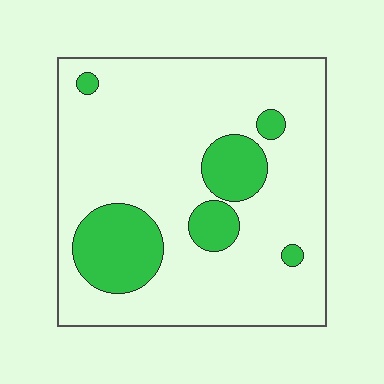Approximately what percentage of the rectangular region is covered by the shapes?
Approximately 20%.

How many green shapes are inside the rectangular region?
6.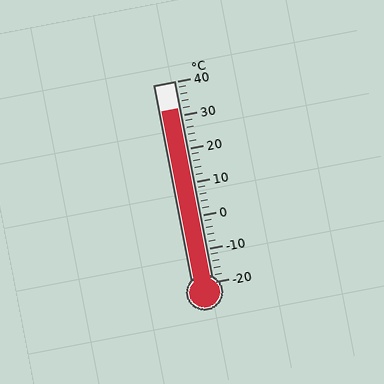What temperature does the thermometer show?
The thermometer shows approximately 32°C.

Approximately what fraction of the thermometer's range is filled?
The thermometer is filled to approximately 85% of its range.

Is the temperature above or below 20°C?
The temperature is above 20°C.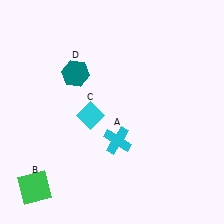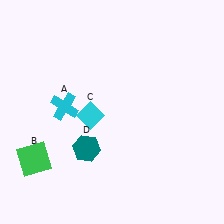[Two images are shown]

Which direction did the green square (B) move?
The green square (B) moved up.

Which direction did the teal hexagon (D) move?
The teal hexagon (D) moved down.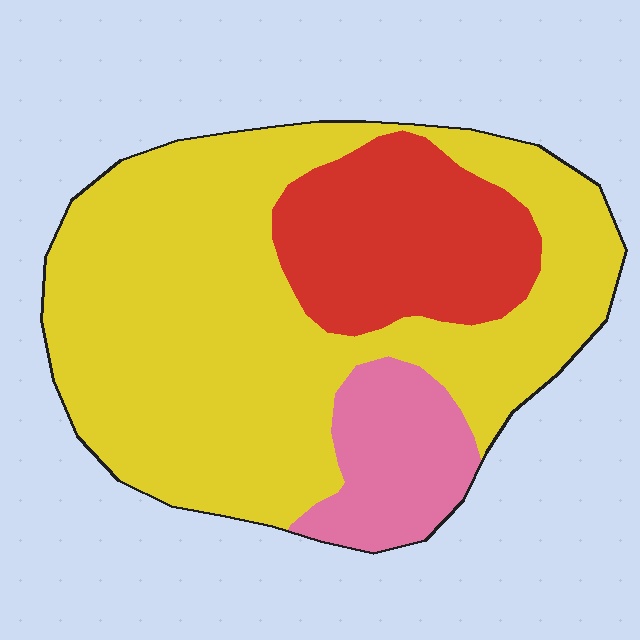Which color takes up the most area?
Yellow, at roughly 65%.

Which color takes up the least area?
Pink, at roughly 10%.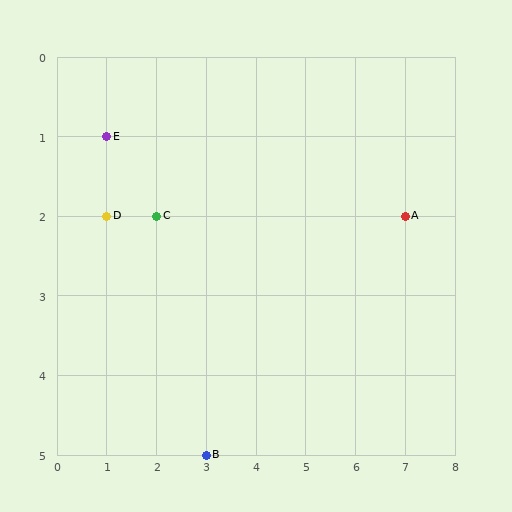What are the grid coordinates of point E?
Point E is at grid coordinates (1, 1).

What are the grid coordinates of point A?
Point A is at grid coordinates (7, 2).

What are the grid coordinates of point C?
Point C is at grid coordinates (2, 2).